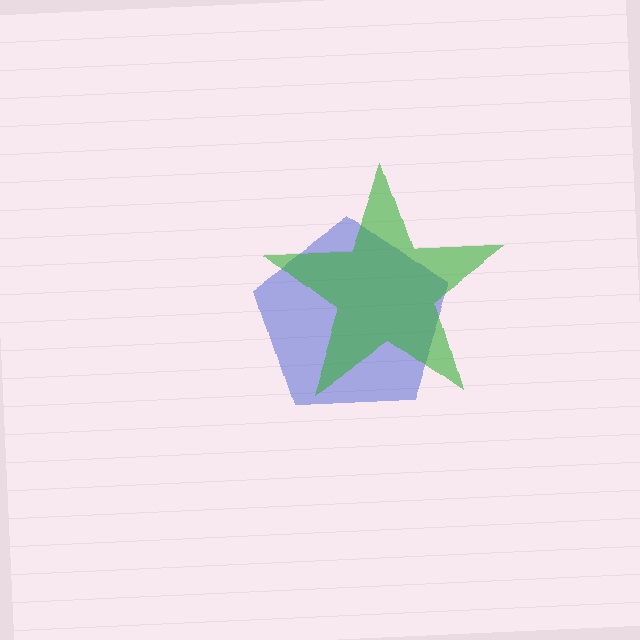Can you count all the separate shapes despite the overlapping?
Yes, there are 2 separate shapes.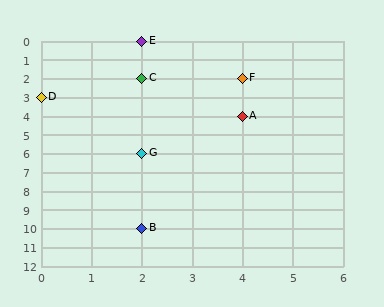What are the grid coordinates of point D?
Point D is at grid coordinates (0, 3).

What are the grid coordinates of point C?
Point C is at grid coordinates (2, 2).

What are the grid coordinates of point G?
Point G is at grid coordinates (2, 6).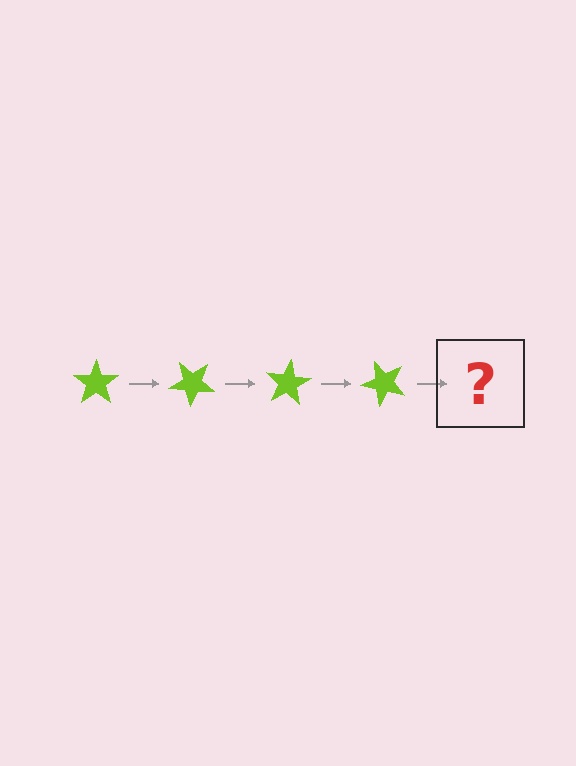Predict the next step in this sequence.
The next step is a lime star rotated 160 degrees.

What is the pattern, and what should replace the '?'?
The pattern is that the star rotates 40 degrees each step. The '?' should be a lime star rotated 160 degrees.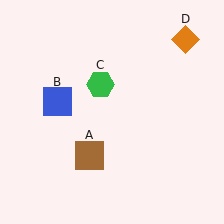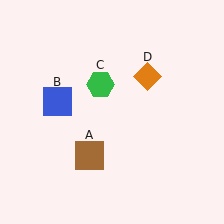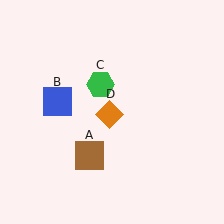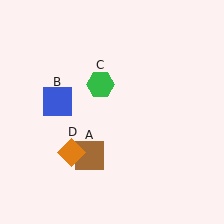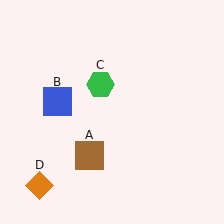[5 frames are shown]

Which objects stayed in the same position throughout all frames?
Brown square (object A) and blue square (object B) and green hexagon (object C) remained stationary.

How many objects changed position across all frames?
1 object changed position: orange diamond (object D).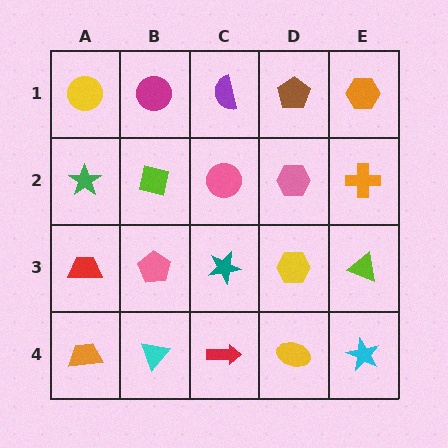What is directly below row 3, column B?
A cyan triangle.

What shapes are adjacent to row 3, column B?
A lime square (row 2, column B), a cyan triangle (row 4, column B), a red trapezoid (row 3, column A), a teal star (row 3, column C).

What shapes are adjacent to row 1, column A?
A green star (row 2, column A), a magenta circle (row 1, column B).